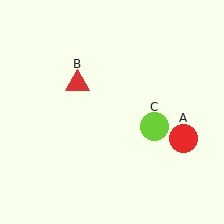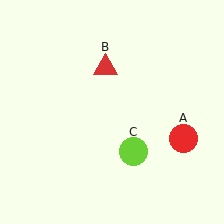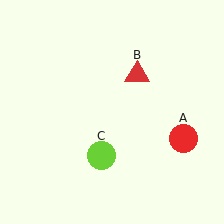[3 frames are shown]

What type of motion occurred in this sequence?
The red triangle (object B), lime circle (object C) rotated clockwise around the center of the scene.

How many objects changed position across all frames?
2 objects changed position: red triangle (object B), lime circle (object C).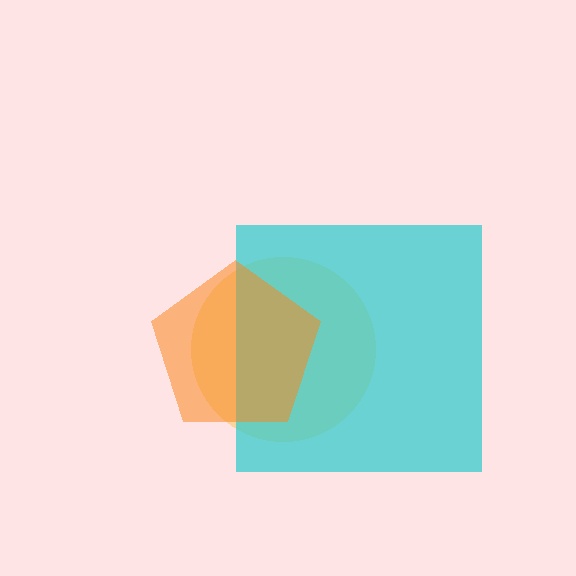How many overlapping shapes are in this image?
There are 3 overlapping shapes in the image.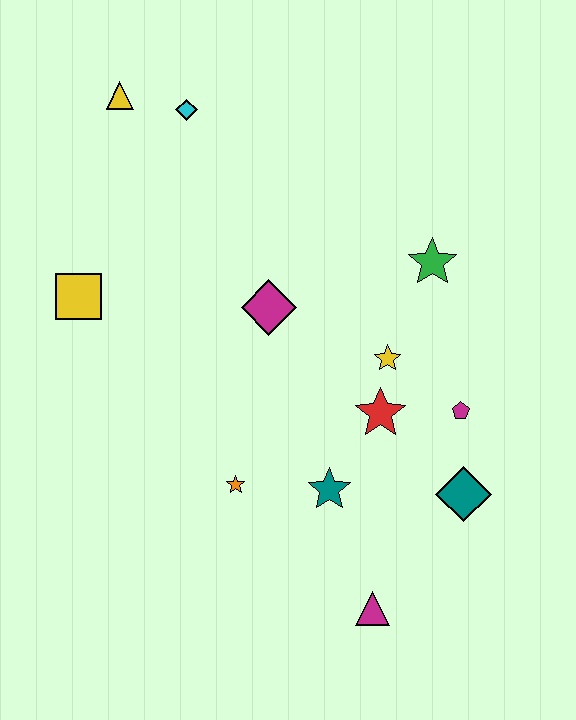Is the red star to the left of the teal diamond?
Yes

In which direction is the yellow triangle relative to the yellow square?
The yellow triangle is above the yellow square.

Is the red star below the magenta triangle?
No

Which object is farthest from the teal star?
The yellow triangle is farthest from the teal star.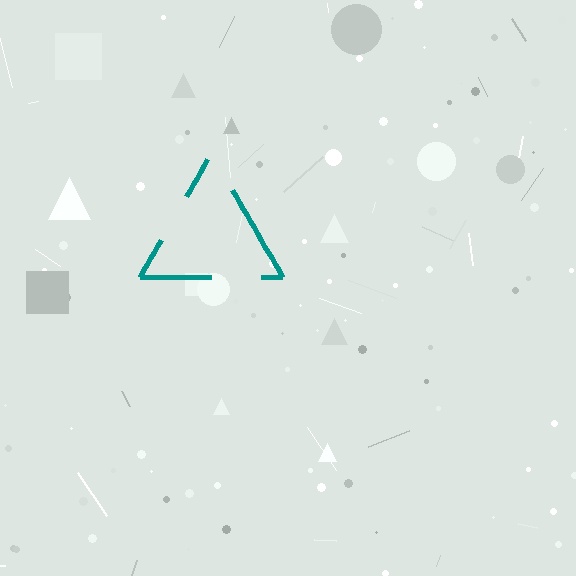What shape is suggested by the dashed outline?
The dashed outline suggests a triangle.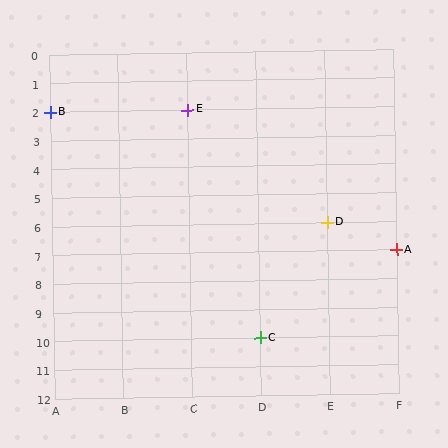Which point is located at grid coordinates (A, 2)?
Point B is at (A, 2).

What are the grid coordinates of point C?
Point C is at grid coordinates (D, 10).